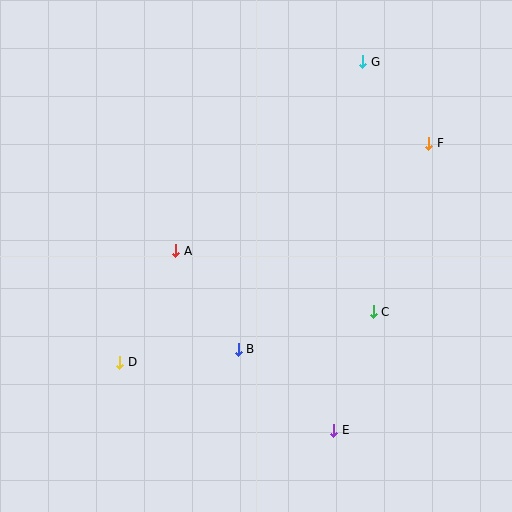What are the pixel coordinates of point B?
Point B is at (238, 349).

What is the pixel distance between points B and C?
The distance between B and C is 140 pixels.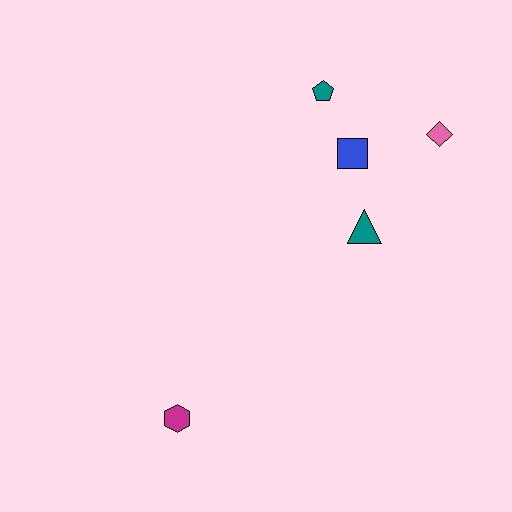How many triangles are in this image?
There is 1 triangle.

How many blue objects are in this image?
There is 1 blue object.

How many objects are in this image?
There are 5 objects.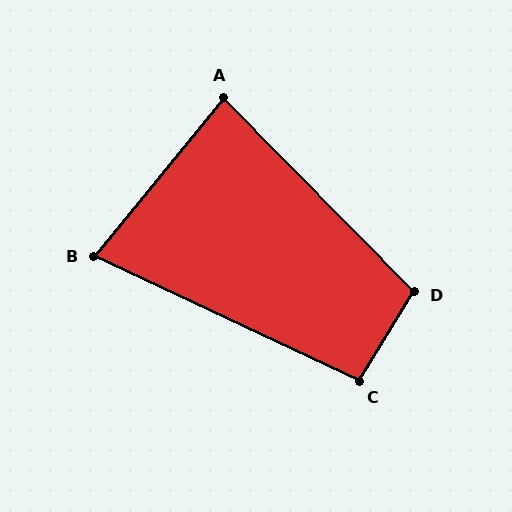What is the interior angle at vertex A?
Approximately 84 degrees (acute).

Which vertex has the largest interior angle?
D, at approximately 104 degrees.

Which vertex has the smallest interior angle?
B, at approximately 76 degrees.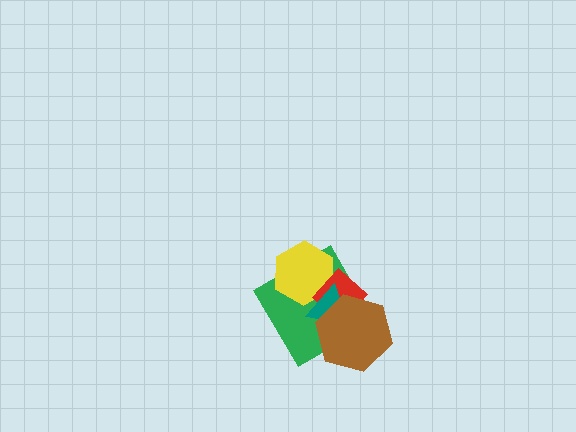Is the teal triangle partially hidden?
Yes, it is partially covered by another shape.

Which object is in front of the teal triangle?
The brown hexagon is in front of the teal triangle.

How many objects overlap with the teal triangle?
4 objects overlap with the teal triangle.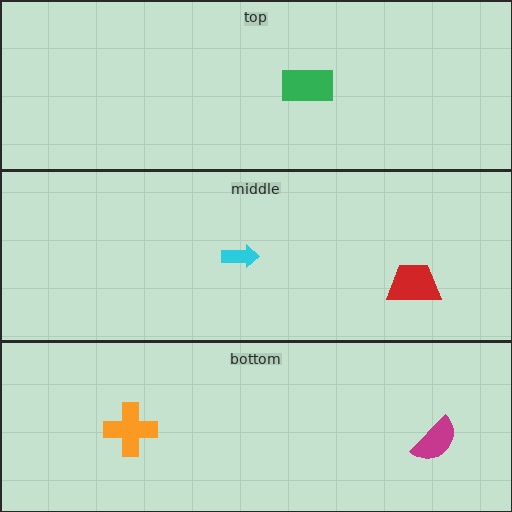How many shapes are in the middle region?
2.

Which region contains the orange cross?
The bottom region.